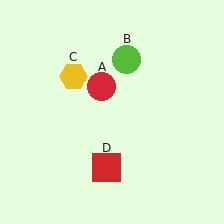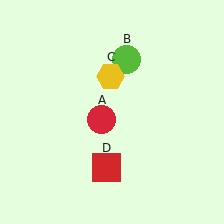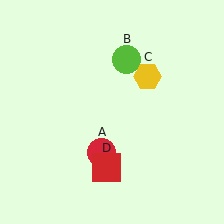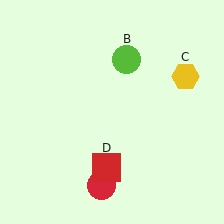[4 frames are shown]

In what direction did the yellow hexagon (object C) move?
The yellow hexagon (object C) moved right.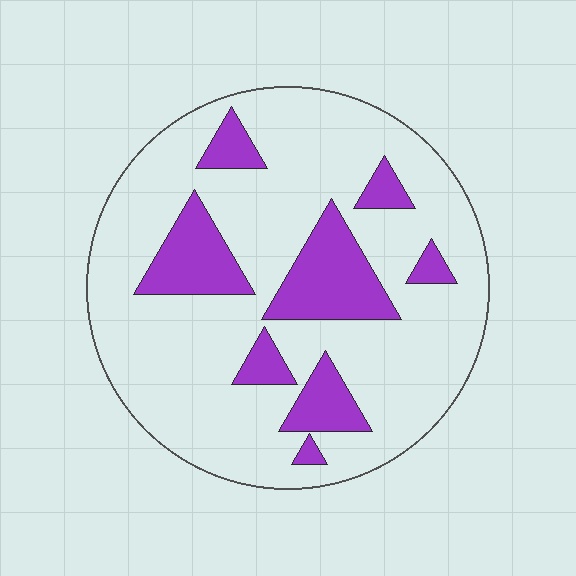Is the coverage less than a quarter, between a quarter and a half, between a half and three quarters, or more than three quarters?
Less than a quarter.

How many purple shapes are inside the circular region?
8.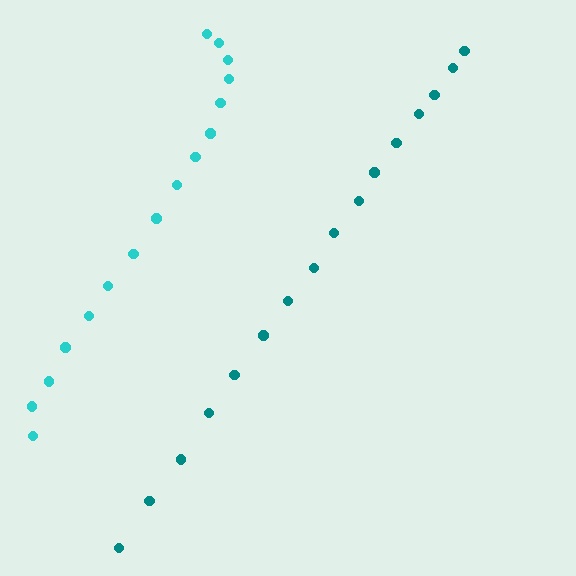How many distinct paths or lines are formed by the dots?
There are 2 distinct paths.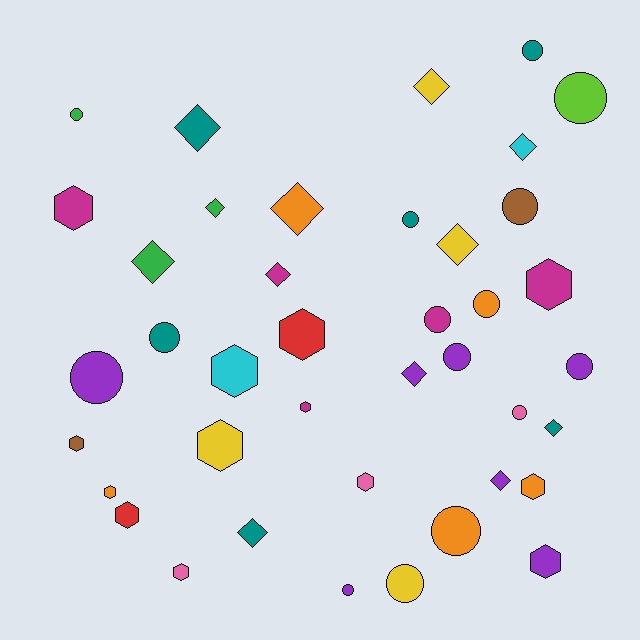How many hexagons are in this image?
There are 13 hexagons.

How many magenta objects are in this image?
There are 5 magenta objects.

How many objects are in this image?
There are 40 objects.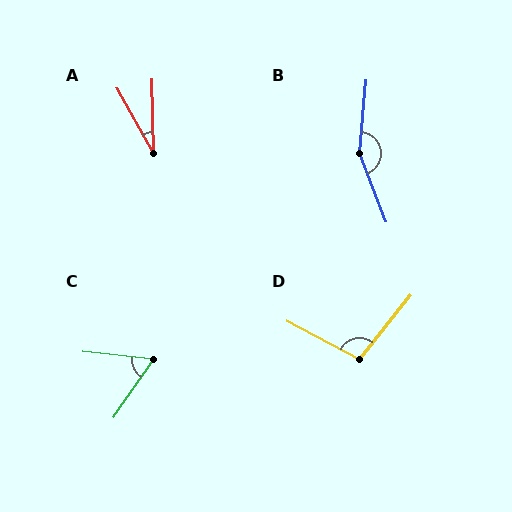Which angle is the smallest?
A, at approximately 28 degrees.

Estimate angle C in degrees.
Approximately 62 degrees.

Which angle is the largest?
B, at approximately 154 degrees.